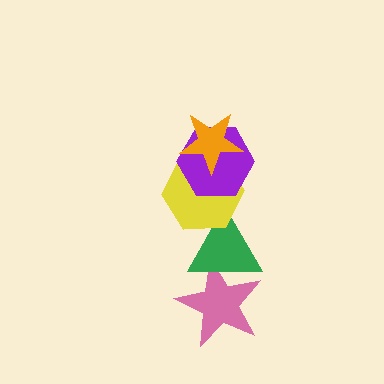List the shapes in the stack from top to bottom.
From top to bottom: the orange star, the purple hexagon, the yellow hexagon, the green triangle, the pink star.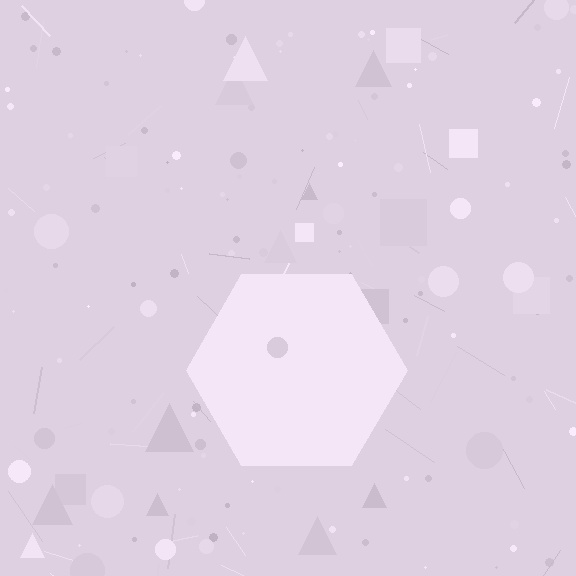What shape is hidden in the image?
A hexagon is hidden in the image.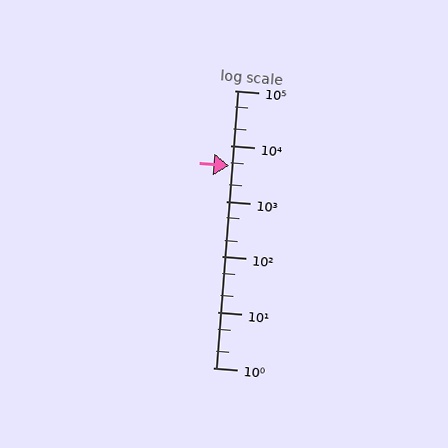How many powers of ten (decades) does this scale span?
The scale spans 5 decades, from 1 to 100000.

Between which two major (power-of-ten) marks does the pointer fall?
The pointer is between 1000 and 10000.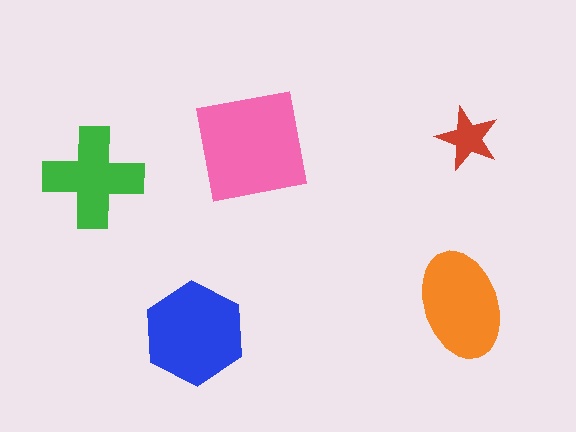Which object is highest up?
The red star is topmost.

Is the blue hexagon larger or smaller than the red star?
Larger.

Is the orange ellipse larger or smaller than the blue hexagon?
Smaller.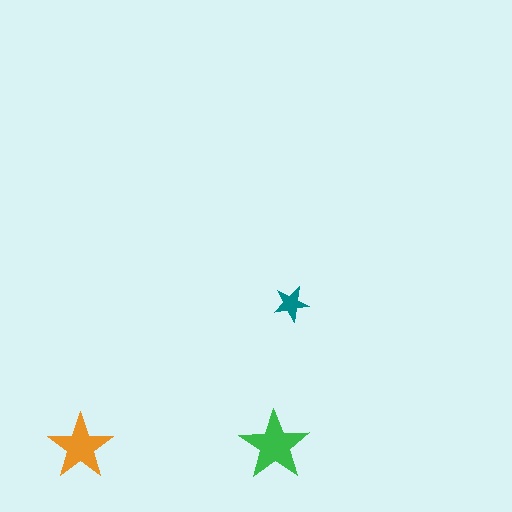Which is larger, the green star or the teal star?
The green one.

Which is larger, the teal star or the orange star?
The orange one.